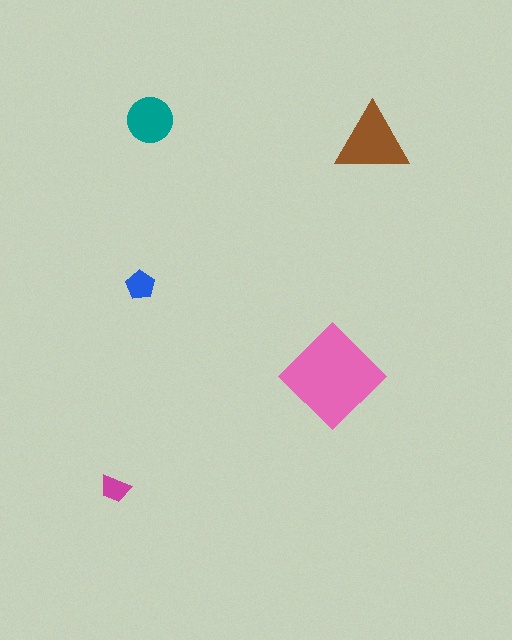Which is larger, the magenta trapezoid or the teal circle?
The teal circle.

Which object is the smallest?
The magenta trapezoid.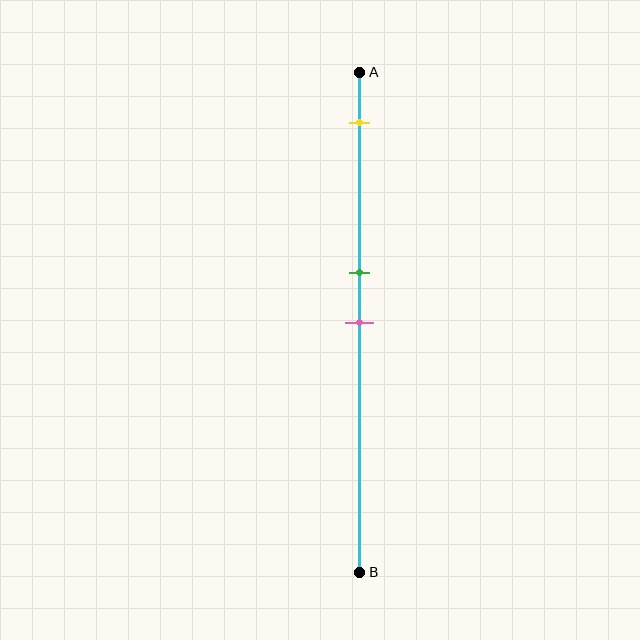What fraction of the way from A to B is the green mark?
The green mark is approximately 40% (0.4) of the way from A to B.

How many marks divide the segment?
There are 3 marks dividing the segment.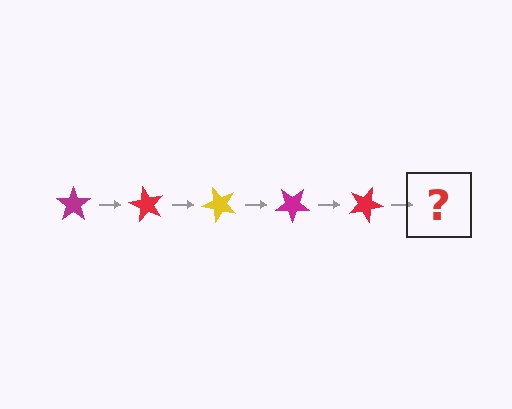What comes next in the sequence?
The next element should be a yellow star, rotated 300 degrees from the start.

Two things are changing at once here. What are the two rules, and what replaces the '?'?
The two rules are that it rotates 60 degrees each step and the color cycles through magenta, red, and yellow. The '?' should be a yellow star, rotated 300 degrees from the start.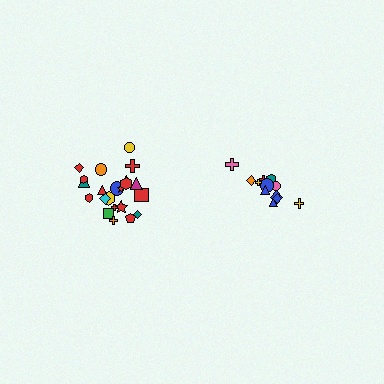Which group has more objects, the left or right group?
The left group.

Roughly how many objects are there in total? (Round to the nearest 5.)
Roughly 35 objects in total.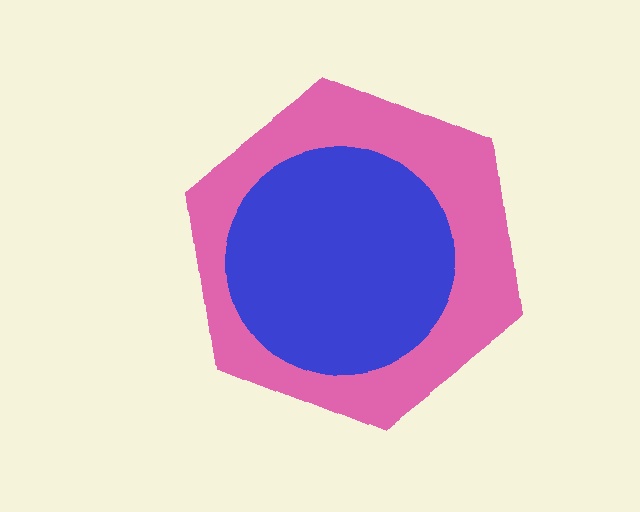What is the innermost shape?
The blue circle.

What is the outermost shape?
The pink hexagon.